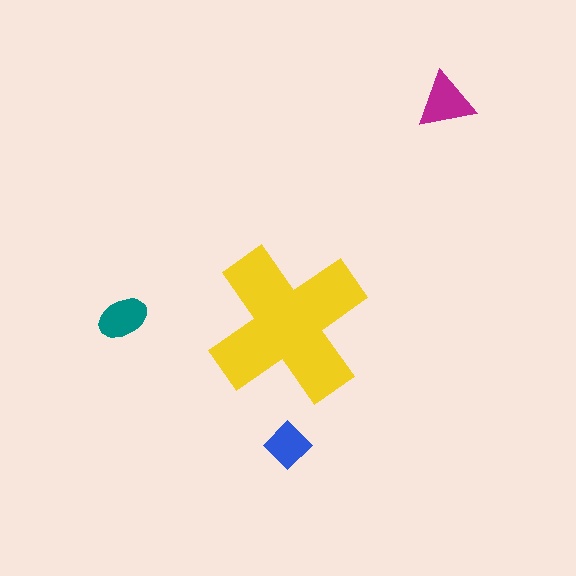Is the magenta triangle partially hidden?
No, the magenta triangle is fully visible.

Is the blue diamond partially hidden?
No, the blue diamond is fully visible.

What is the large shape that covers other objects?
A yellow cross.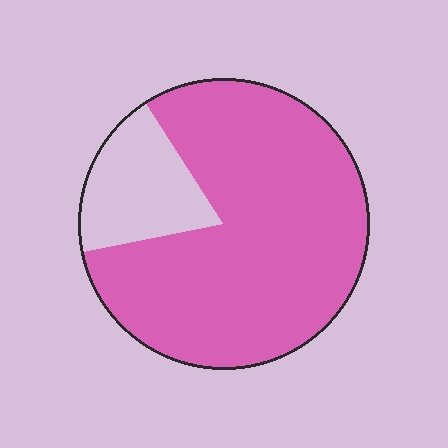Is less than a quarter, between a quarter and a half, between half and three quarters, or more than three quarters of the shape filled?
More than three quarters.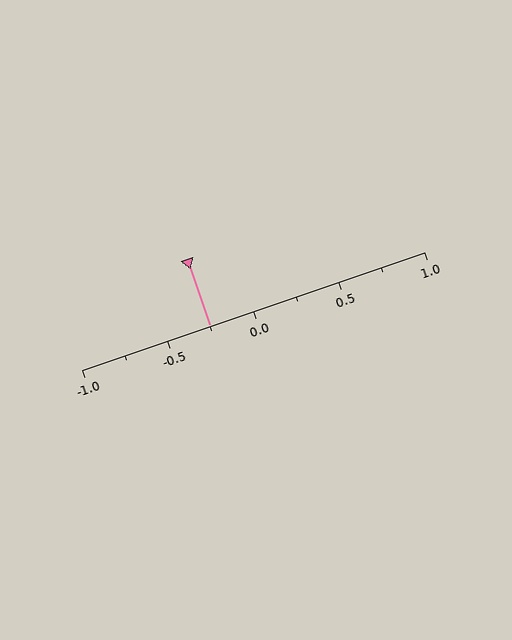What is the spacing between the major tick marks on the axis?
The major ticks are spaced 0.5 apart.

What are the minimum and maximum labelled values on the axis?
The axis runs from -1.0 to 1.0.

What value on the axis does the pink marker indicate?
The marker indicates approximately -0.25.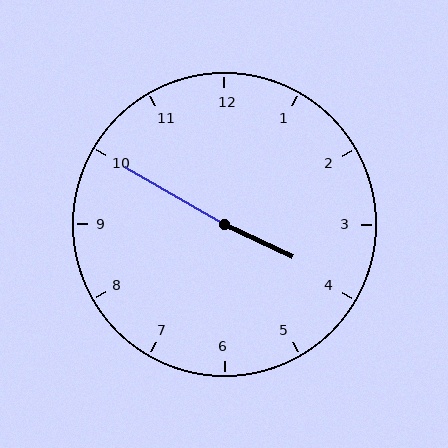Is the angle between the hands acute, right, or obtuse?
It is obtuse.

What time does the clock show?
3:50.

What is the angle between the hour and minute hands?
Approximately 175 degrees.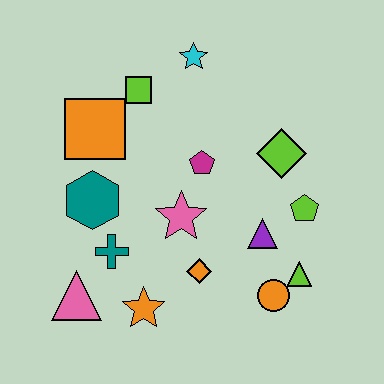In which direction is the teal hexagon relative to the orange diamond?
The teal hexagon is to the left of the orange diamond.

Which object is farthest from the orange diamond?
The cyan star is farthest from the orange diamond.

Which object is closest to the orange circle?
The lime triangle is closest to the orange circle.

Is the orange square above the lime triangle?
Yes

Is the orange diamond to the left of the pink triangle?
No